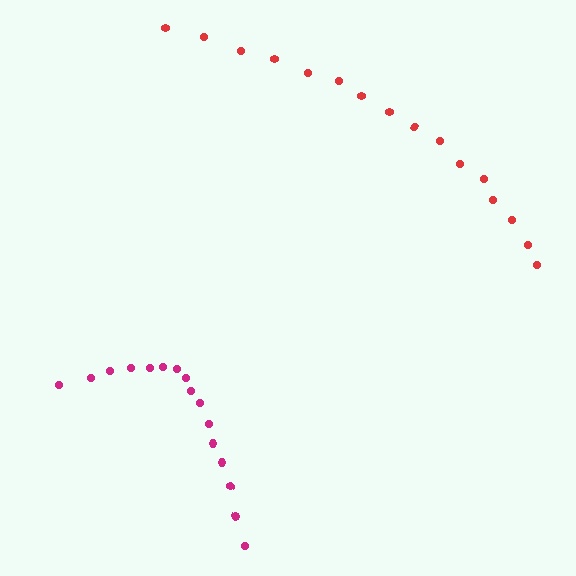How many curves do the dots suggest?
There are 2 distinct paths.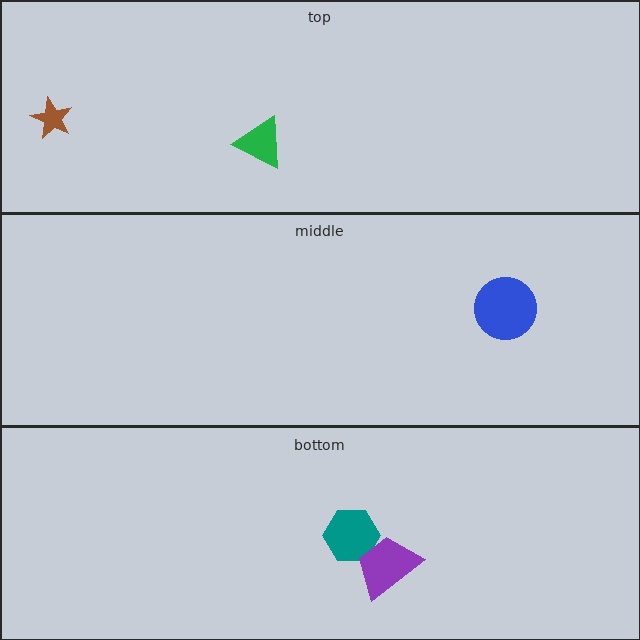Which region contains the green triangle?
The top region.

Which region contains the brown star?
The top region.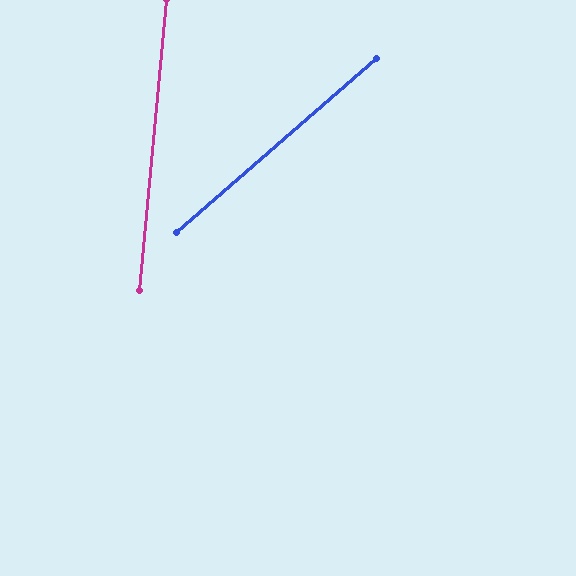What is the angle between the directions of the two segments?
Approximately 44 degrees.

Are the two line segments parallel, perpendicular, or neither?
Neither parallel nor perpendicular — they differ by about 44°.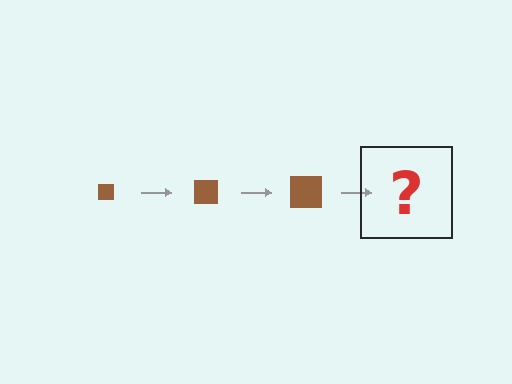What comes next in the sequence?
The next element should be a brown square, larger than the previous one.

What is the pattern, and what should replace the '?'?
The pattern is that the square gets progressively larger each step. The '?' should be a brown square, larger than the previous one.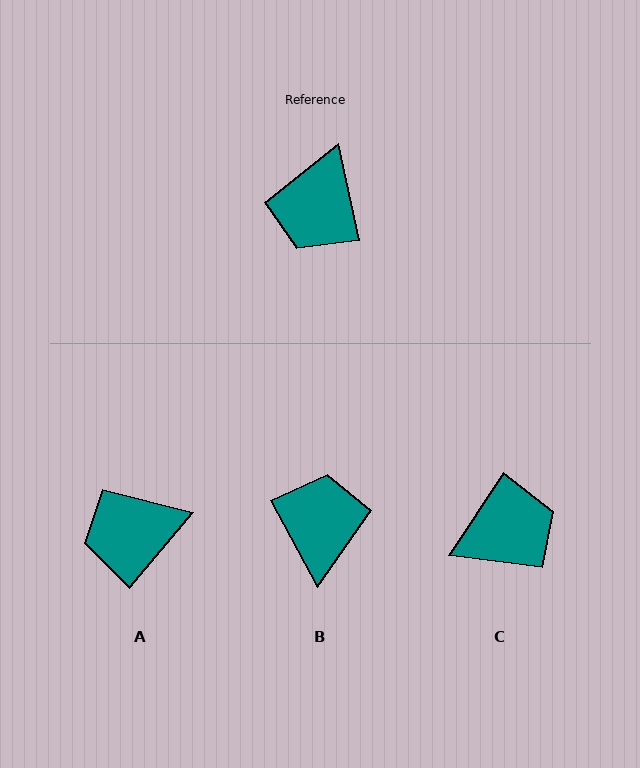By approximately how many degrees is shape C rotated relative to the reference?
Approximately 134 degrees counter-clockwise.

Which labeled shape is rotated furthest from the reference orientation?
B, about 164 degrees away.